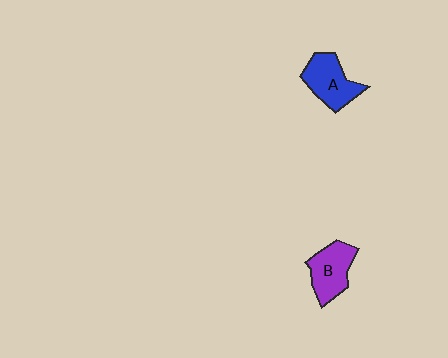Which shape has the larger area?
Shape A (blue).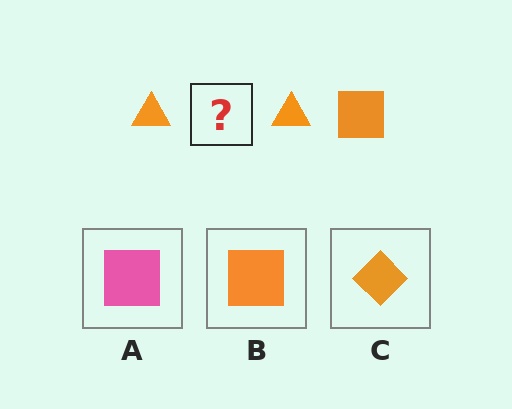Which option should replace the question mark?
Option B.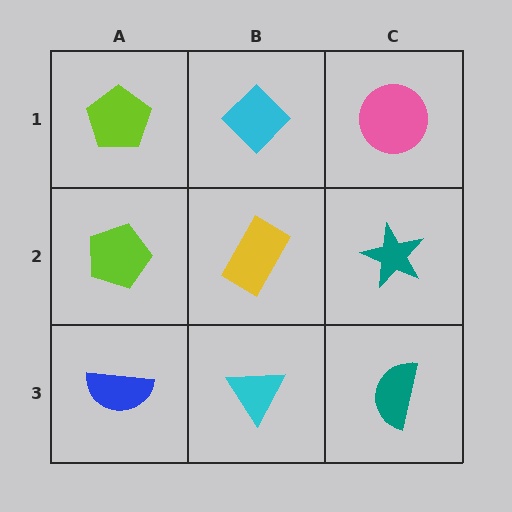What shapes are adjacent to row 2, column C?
A pink circle (row 1, column C), a teal semicircle (row 3, column C), a yellow rectangle (row 2, column B).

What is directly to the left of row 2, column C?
A yellow rectangle.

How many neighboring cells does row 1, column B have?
3.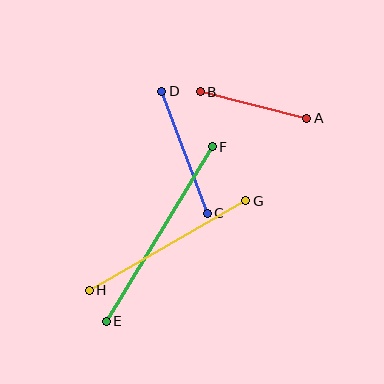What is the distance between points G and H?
The distance is approximately 181 pixels.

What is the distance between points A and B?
The distance is approximately 110 pixels.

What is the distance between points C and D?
The distance is approximately 130 pixels.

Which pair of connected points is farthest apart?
Points E and F are farthest apart.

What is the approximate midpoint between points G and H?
The midpoint is at approximately (168, 245) pixels.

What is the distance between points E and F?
The distance is approximately 204 pixels.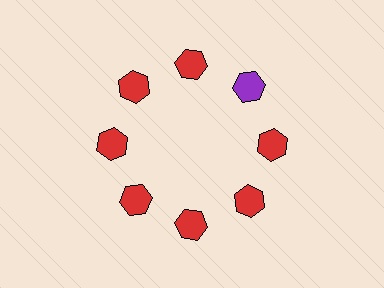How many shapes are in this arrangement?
There are 8 shapes arranged in a ring pattern.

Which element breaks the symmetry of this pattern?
The purple hexagon at roughly the 2 o'clock position breaks the symmetry. All other shapes are red hexagons.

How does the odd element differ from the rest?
It has a different color: purple instead of red.